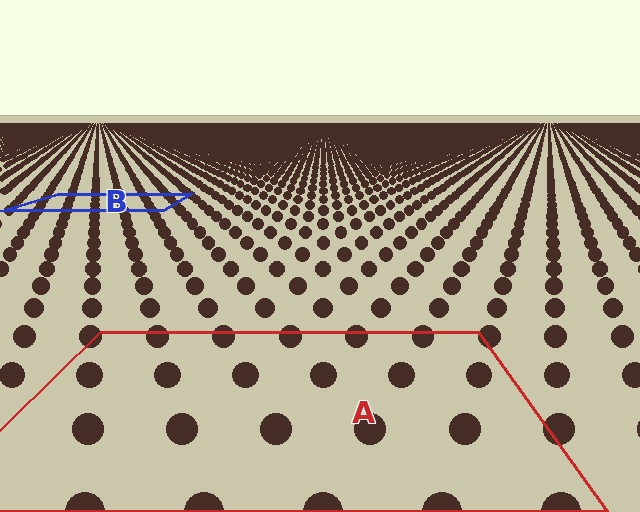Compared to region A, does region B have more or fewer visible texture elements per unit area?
Region B has more texture elements per unit area — they are packed more densely because it is farther away.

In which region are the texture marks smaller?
The texture marks are smaller in region B, because it is farther away.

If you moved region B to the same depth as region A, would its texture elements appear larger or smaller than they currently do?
They would appear larger. At a closer depth, the same texture elements are projected at a bigger on-screen size.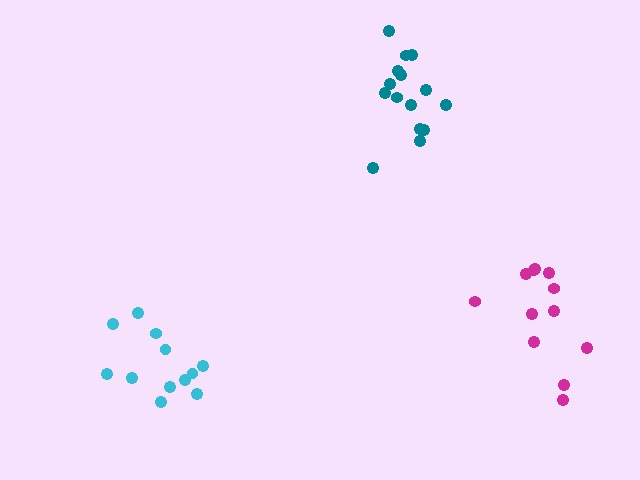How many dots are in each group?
Group 1: 12 dots, Group 2: 12 dots, Group 3: 15 dots (39 total).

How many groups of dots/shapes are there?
There are 3 groups.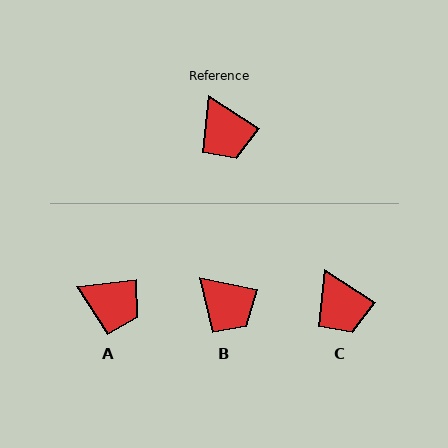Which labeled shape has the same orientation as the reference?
C.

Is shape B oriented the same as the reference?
No, it is off by about 20 degrees.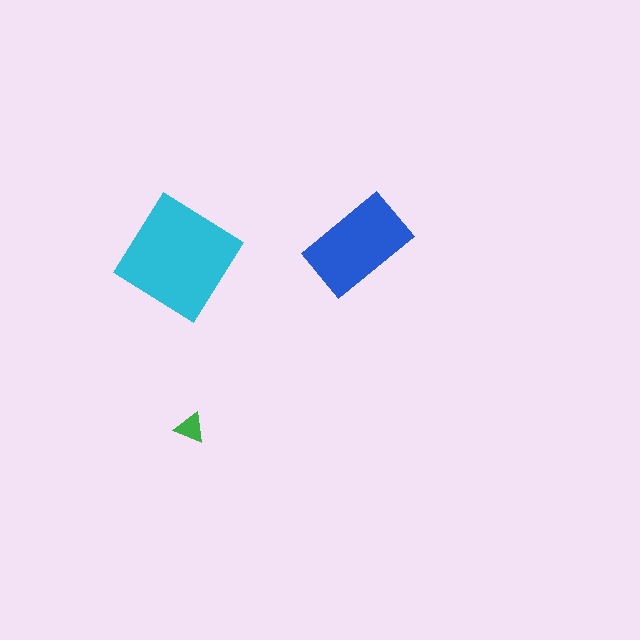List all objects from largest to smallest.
The cyan diamond, the blue rectangle, the green triangle.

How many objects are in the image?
There are 3 objects in the image.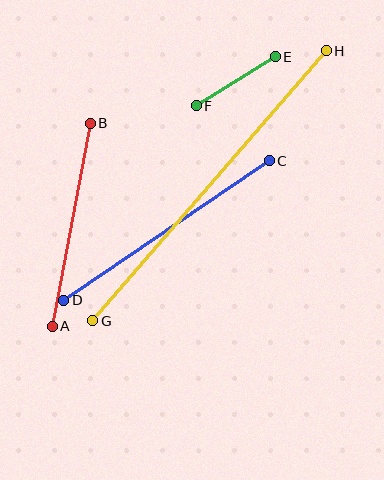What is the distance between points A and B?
The distance is approximately 206 pixels.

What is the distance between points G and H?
The distance is approximately 357 pixels.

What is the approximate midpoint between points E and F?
The midpoint is at approximately (236, 81) pixels.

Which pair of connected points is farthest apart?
Points G and H are farthest apart.